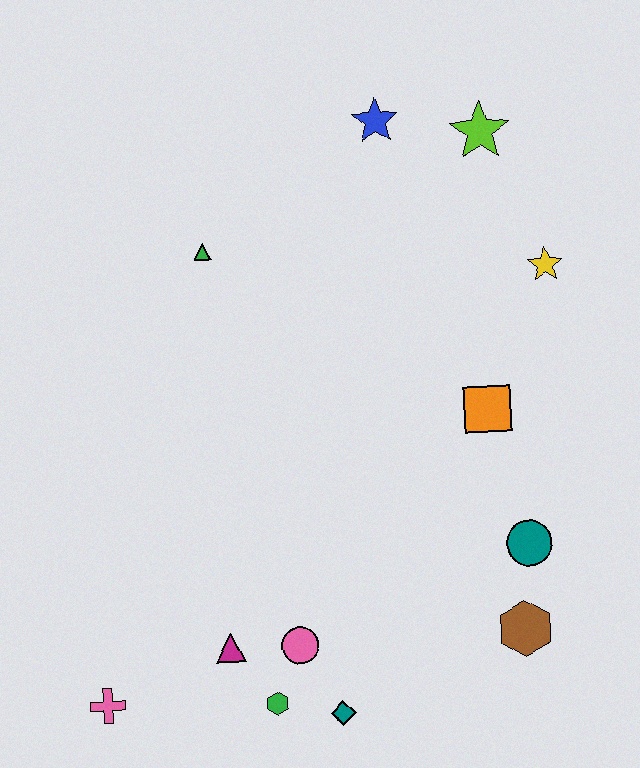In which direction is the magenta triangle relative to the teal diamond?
The magenta triangle is to the left of the teal diamond.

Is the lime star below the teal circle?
No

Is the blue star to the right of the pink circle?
Yes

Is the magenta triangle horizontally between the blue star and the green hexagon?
No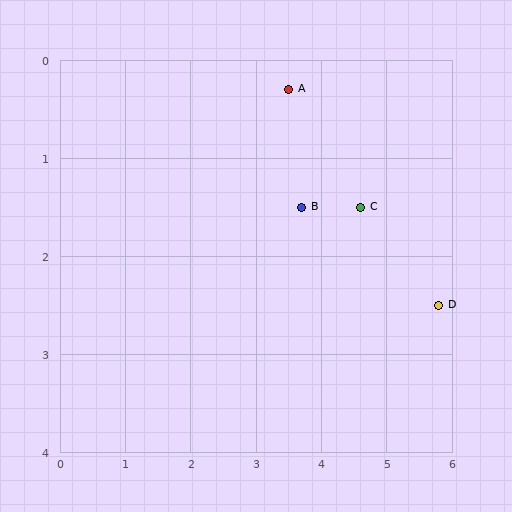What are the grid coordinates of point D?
Point D is at approximately (5.8, 2.5).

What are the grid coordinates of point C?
Point C is at approximately (4.6, 1.5).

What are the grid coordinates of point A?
Point A is at approximately (3.5, 0.3).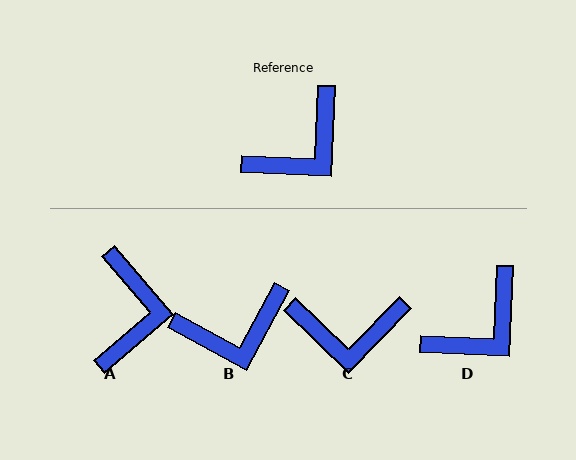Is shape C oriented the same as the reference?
No, it is off by about 42 degrees.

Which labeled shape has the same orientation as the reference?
D.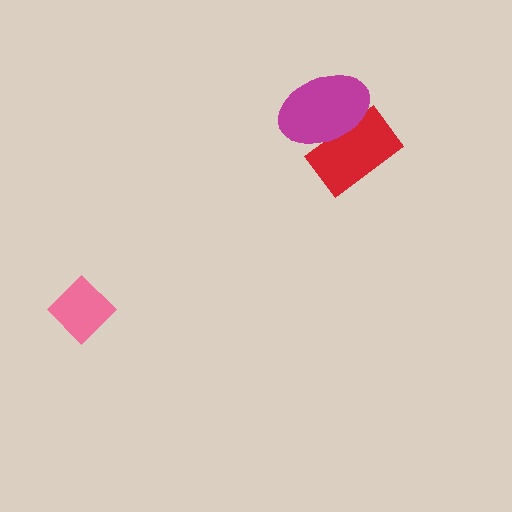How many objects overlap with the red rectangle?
1 object overlaps with the red rectangle.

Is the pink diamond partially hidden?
No, no other shape covers it.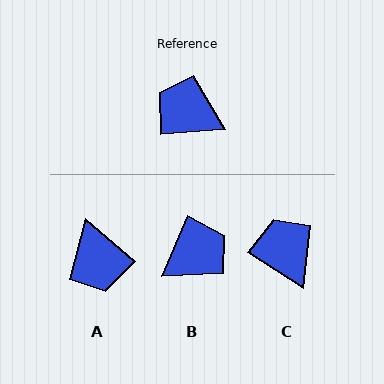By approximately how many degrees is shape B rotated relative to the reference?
Approximately 118 degrees clockwise.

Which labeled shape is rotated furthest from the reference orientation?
A, about 135 degrees away.